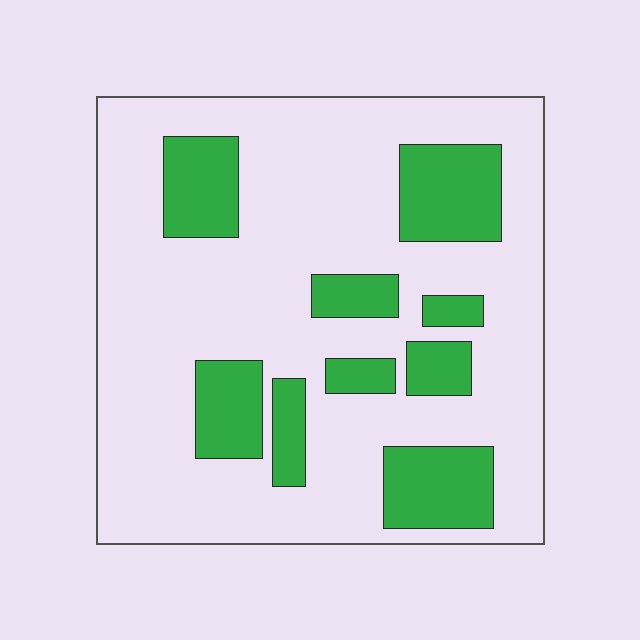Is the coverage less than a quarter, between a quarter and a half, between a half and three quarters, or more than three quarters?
Less than a quarter.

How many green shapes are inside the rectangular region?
9.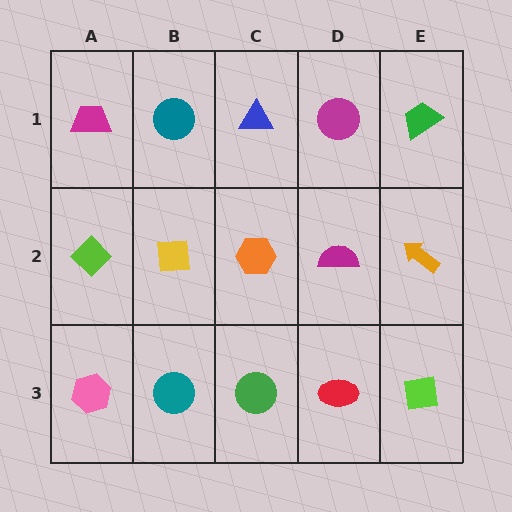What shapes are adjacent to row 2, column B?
A teal circle (row 1, column B), a teal circle (row 3, column B), a lime diamond (row 2, column A), an orange hexagon (row 2, column C).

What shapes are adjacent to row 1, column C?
An orange hexagon (row 2, column C), a teal circle (row 1, column B), a magenta circle (row 1, column D).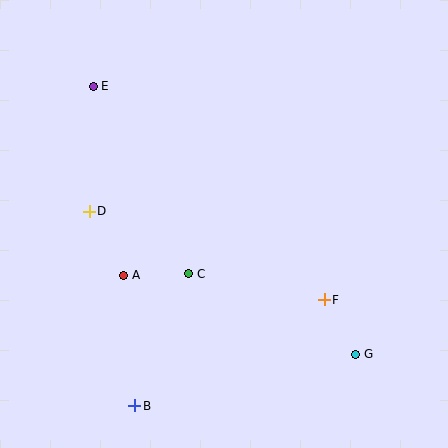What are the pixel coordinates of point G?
Point G is at (356, 354).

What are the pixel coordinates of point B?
Point B is at (135, 406).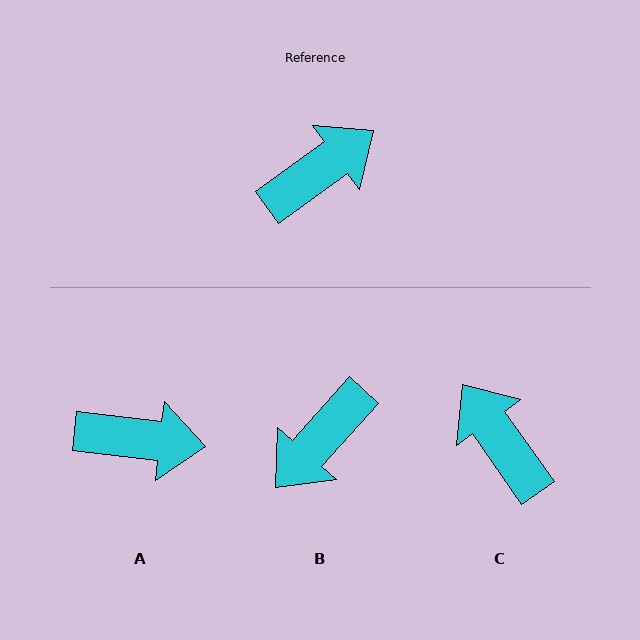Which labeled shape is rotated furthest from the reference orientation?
B, about 168 degrees away.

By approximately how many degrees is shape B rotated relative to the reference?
Approximately 168 degrees clockwise.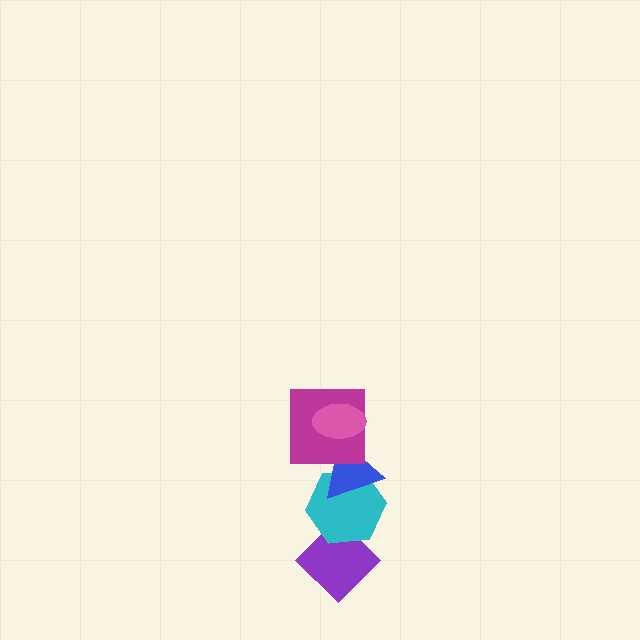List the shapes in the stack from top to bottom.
From top to bottom: the pink ellipse, the magenta square, the blue triangle, the cyan hexagon, the purple diamond.